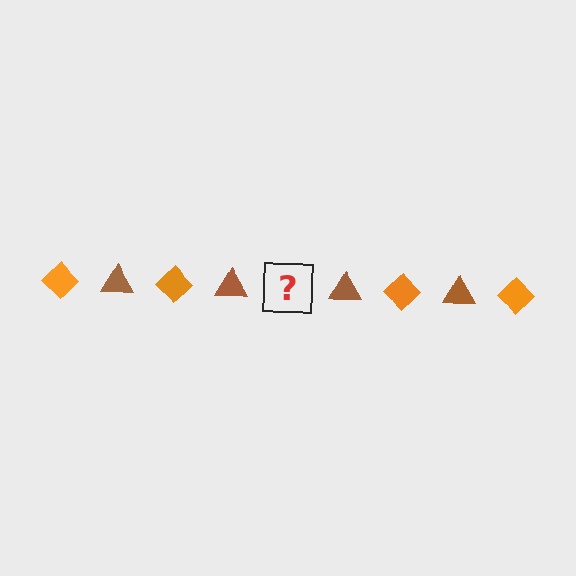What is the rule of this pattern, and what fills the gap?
The rule is that the pattern alternates between orange diamond and brown triangle. The gap should be filled with an orange diamond.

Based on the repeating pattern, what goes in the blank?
The blank should be an orange diamond.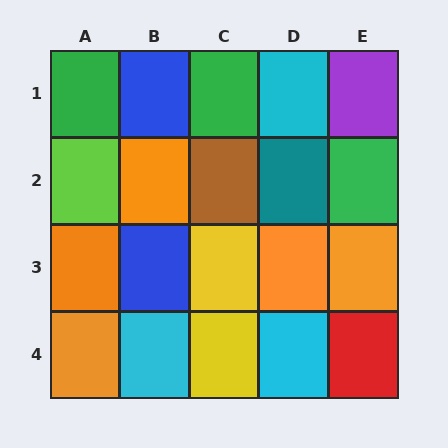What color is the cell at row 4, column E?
Red.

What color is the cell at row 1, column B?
Blue.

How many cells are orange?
5 cells are orange.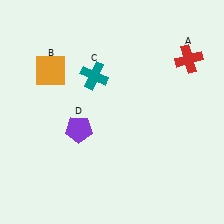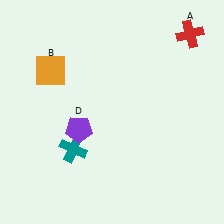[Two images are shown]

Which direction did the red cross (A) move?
The red cross (A) moved up.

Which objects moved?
The objects that moved are: the red cross (A), the teal cross (C).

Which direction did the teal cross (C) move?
The teal cross (C) moved down.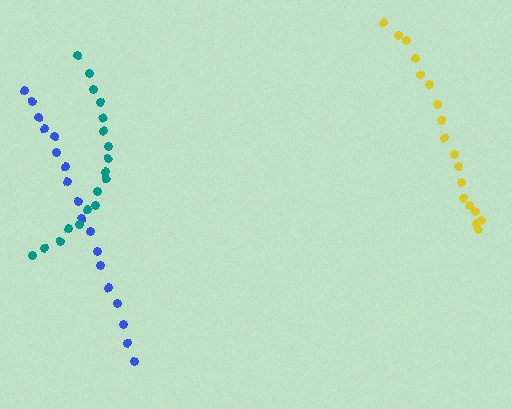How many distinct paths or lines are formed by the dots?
There are 3 distinct paths.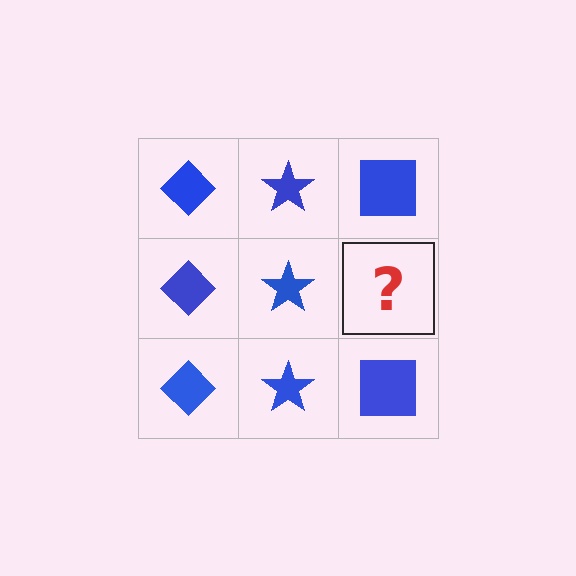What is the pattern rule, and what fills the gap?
The rule is that each column has a consistent shape. The gap should be filled with a blue square.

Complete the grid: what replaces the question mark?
The question mark should be replaced with a blue square.